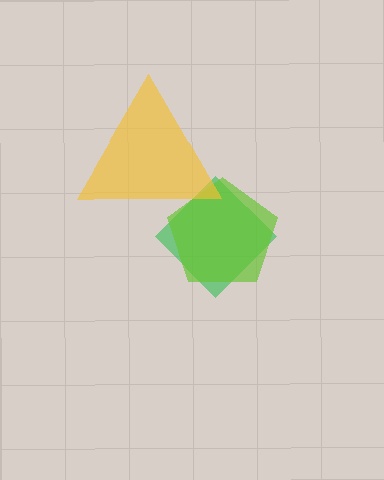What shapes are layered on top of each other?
The layered shapes are: a green diamond, a lime pentagon, a yellow triangle.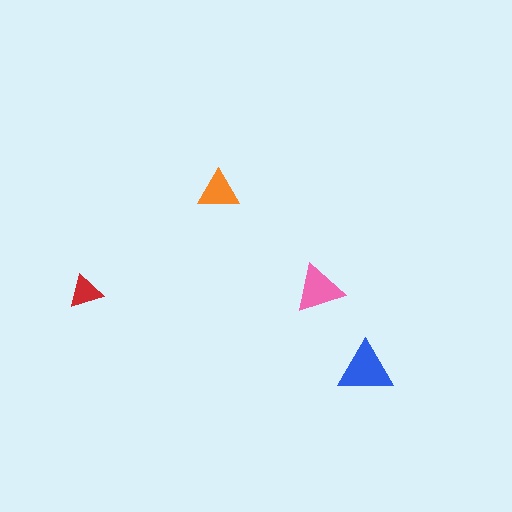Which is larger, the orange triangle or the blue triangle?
The blue one.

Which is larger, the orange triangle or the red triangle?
The orange one.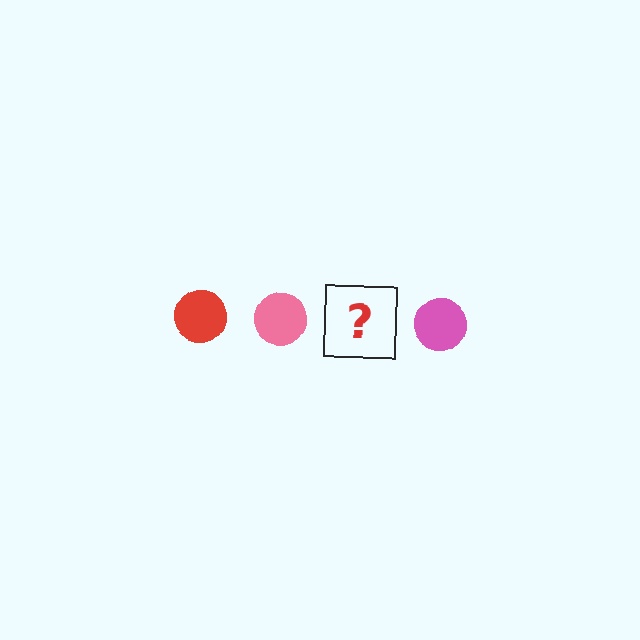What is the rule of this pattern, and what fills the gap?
The rule is that the pattern cycles through red, pink circles. The gap should be filled with a red circle.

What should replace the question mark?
The question mark should be replaced with a red circle.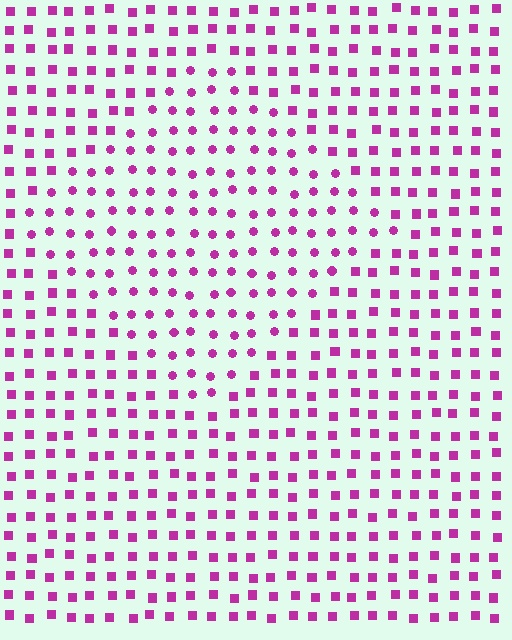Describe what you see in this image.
The image is filled with small magenta elements arranged in a uniform grid. A diamond-shaped region contains circles, while the surrounding area contains squares. The boundary is defined purely by the change in element shape.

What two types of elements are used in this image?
The image uses circles inside the diamond region and squares outside it.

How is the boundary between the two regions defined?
The boundary is defined by a change in element shape: circles inside vs. squares outside. All elements share the same color and spacing.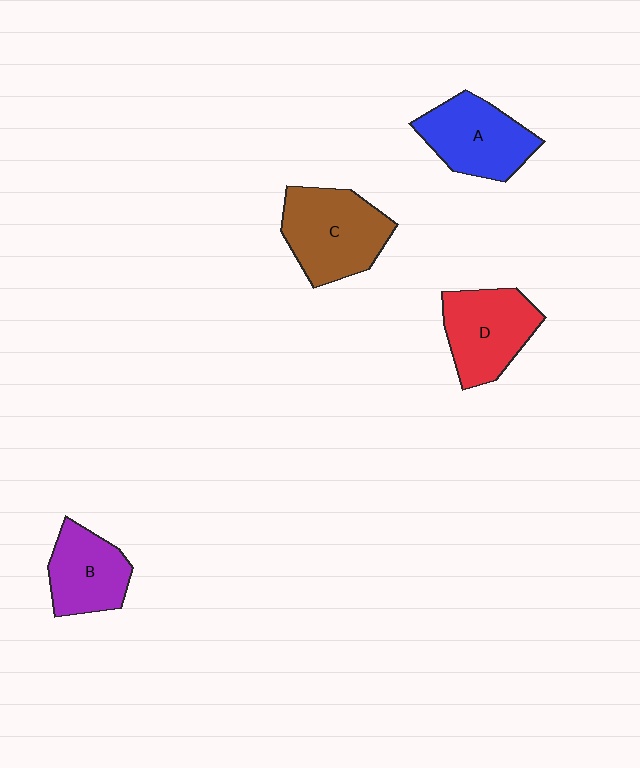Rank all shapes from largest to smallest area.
From largest to smallest: C (brown), D (red), A (blue), B (purple).